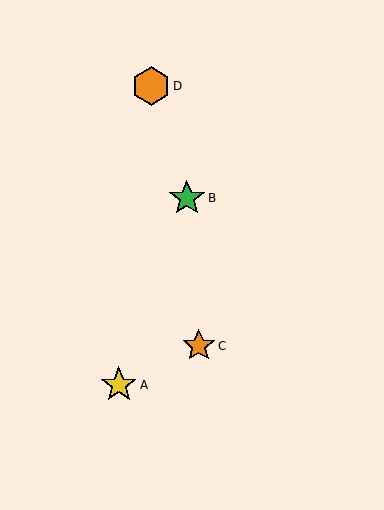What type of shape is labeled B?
Shape B is a green star.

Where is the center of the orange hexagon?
The center of the orange hexagon is at (151, 86).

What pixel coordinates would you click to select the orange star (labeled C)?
Click at (199, 346) to select the orange star C.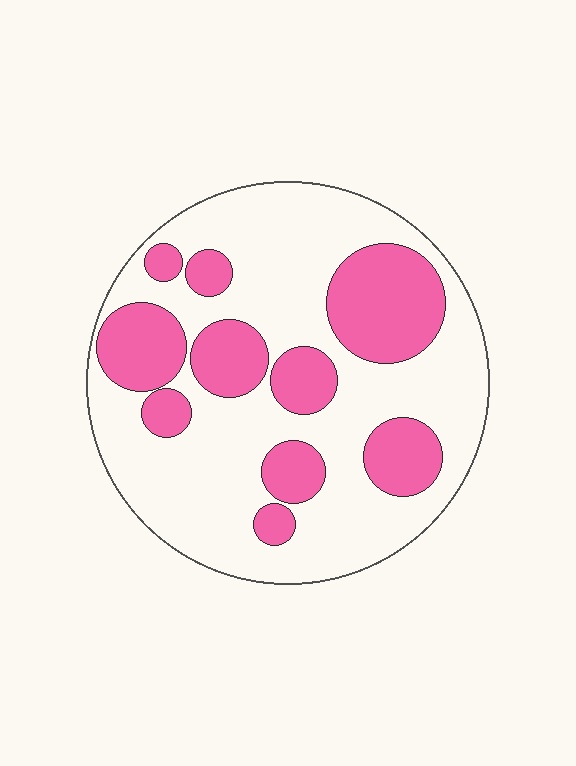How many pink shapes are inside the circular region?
10.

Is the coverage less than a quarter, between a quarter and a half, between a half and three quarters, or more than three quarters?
Between a quarter and a half.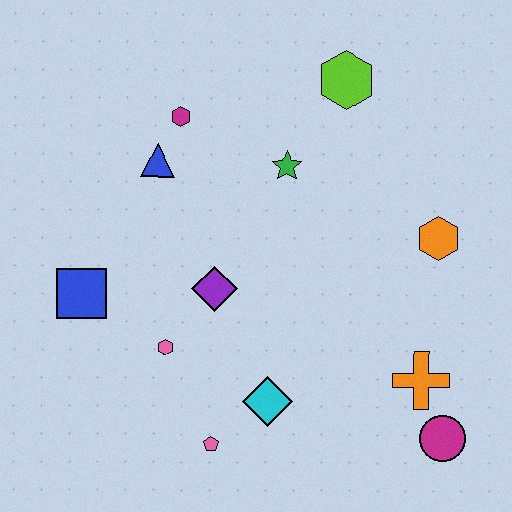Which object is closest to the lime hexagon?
The green star is closest to the lime hexagon.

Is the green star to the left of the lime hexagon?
Yes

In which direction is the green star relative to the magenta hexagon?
The green star is to the right of the magenta hexagon.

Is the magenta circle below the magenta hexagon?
Yes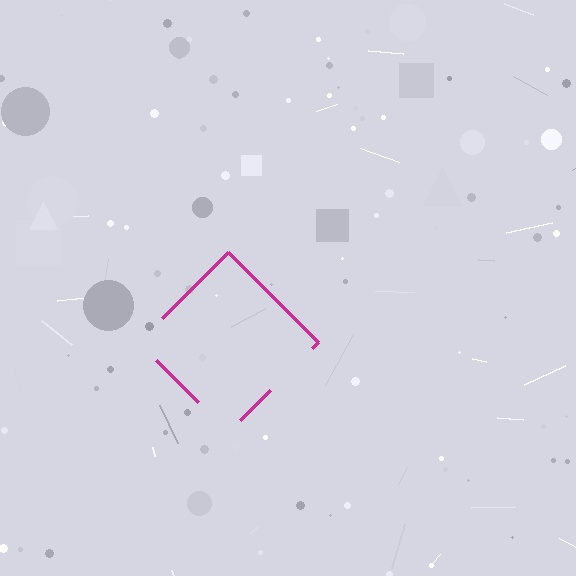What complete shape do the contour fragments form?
The contour fragments form a diamond.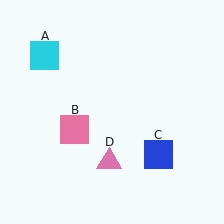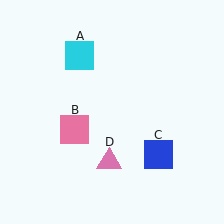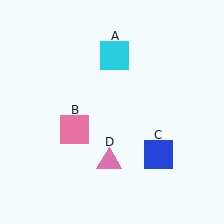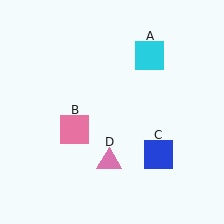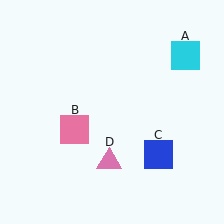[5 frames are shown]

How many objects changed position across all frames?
1 object changed position: cyan square (object A).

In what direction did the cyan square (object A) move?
The cyan square (object A) moved right.